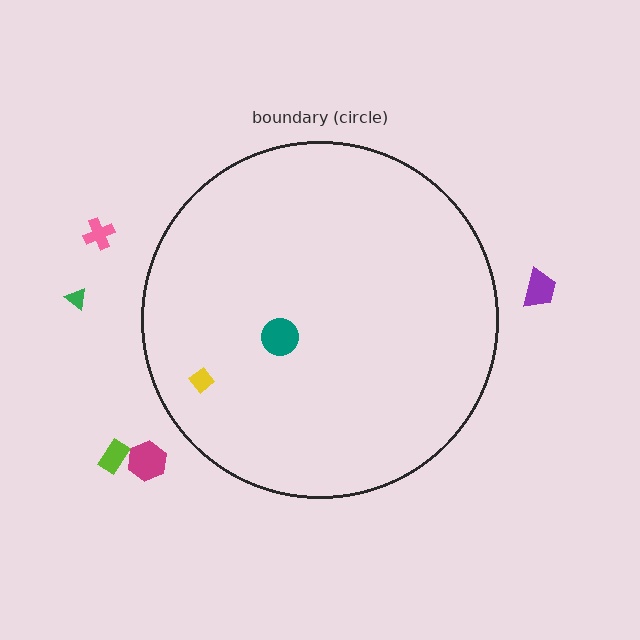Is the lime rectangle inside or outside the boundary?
Outside.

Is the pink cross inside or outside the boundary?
Outside.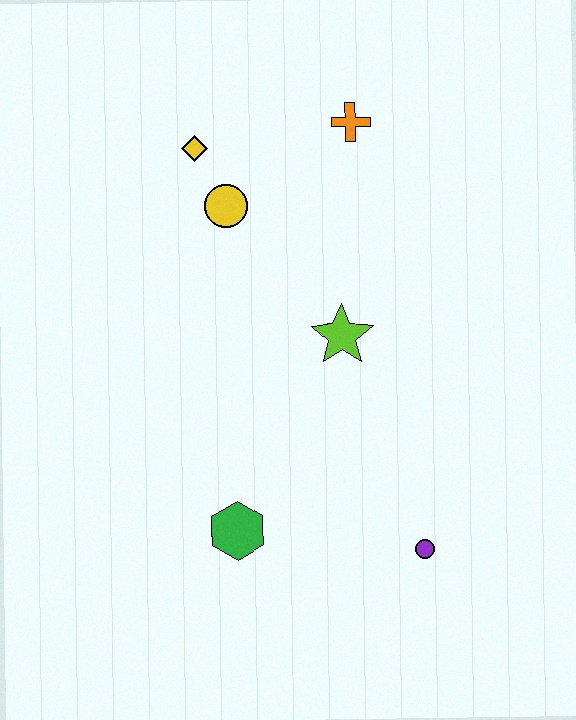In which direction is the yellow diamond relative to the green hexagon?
The yellow diamond is above the green hexagon.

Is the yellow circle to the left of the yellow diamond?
No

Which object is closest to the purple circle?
The green hexagon is closest to the purple circle.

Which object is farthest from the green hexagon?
The orange cross is farthest from the green hexagon.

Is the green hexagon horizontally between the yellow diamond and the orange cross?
Yes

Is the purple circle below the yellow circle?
Yes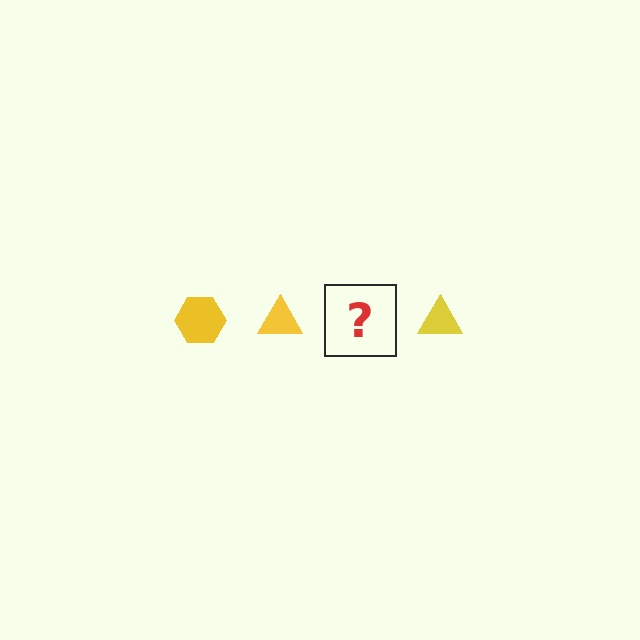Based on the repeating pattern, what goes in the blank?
The blank should be a yellow hexagon.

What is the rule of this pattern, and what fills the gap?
The rule is that the pattern cycles through hexagon, triangle shapes in yellow. The gap should be filled with a yellow hexagon.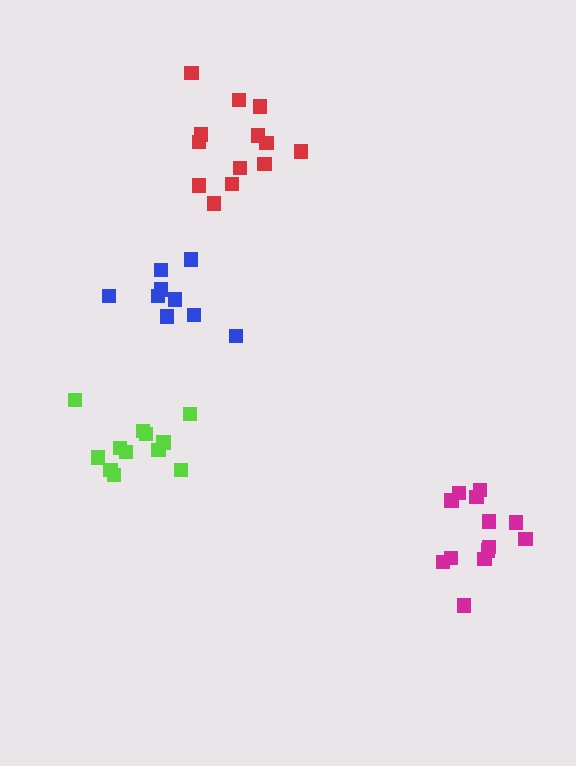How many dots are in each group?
Group 1: 13 dots, Group 2: 12 dots, Group 3: 9 dots, Group 4: 13 dots (47 total).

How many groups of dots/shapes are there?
There are 4 groups.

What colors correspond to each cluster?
The clusters are colored: magenta, lime, blue, red.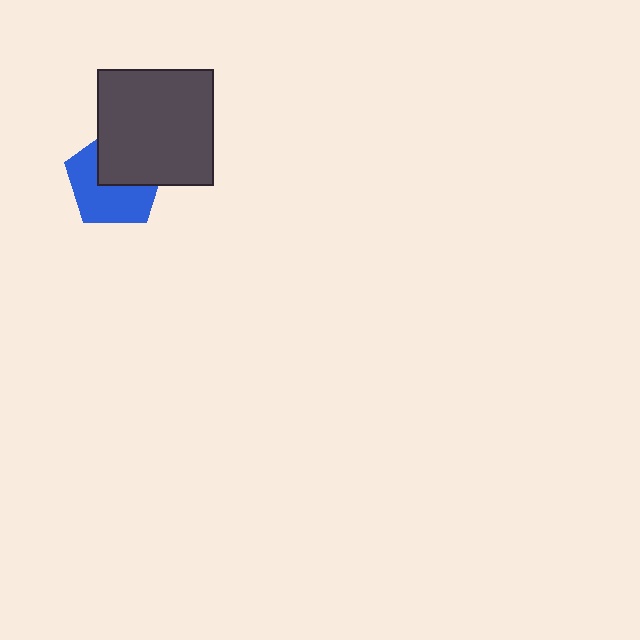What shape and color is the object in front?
The object in front is a dark gray square.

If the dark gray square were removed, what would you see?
You would see the complete blue pentagon.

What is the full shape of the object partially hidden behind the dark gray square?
The partially hidden object is a blue pentagon.